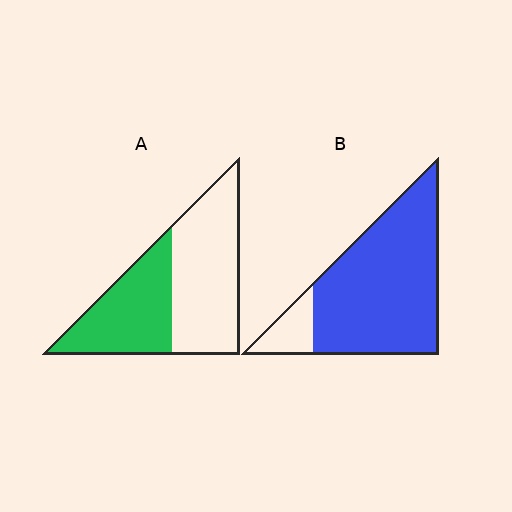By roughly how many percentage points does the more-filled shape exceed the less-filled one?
By roughly 45 percentage points (B over A).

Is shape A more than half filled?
No.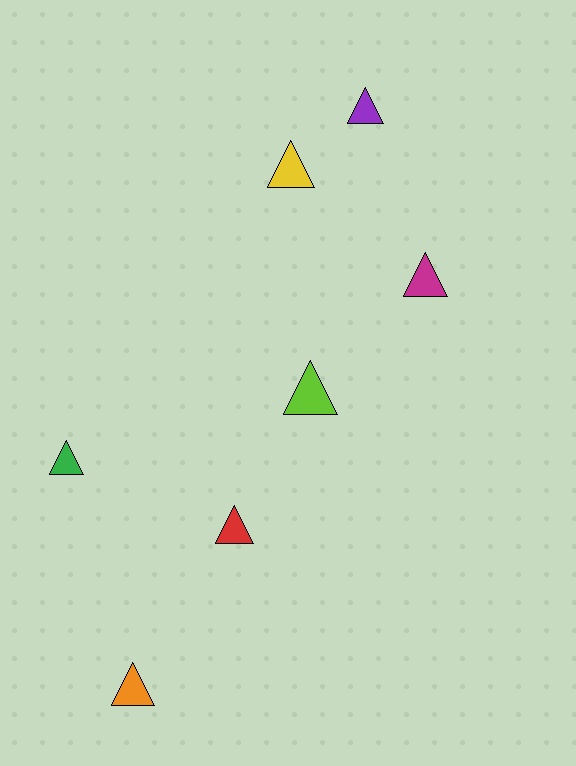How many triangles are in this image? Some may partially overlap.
There are 7 triangles.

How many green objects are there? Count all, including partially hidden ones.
There is 1 green object.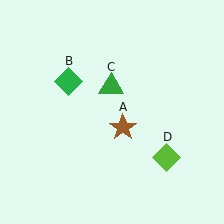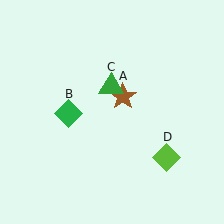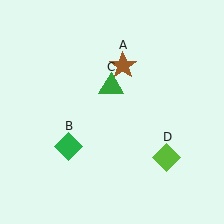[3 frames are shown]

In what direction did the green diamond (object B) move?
The green diamond (object B) moved down.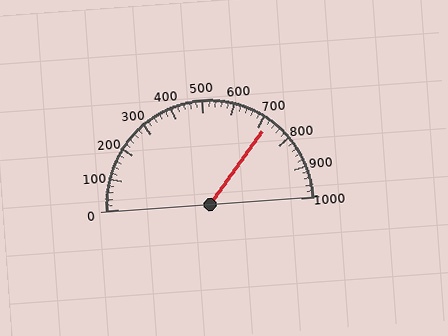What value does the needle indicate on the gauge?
The needle indicates approximately 720.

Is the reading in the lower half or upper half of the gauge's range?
The reading is in the upper half of the range (0 to 1000).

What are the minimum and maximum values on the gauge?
The gauge ranges from 0 to 1000.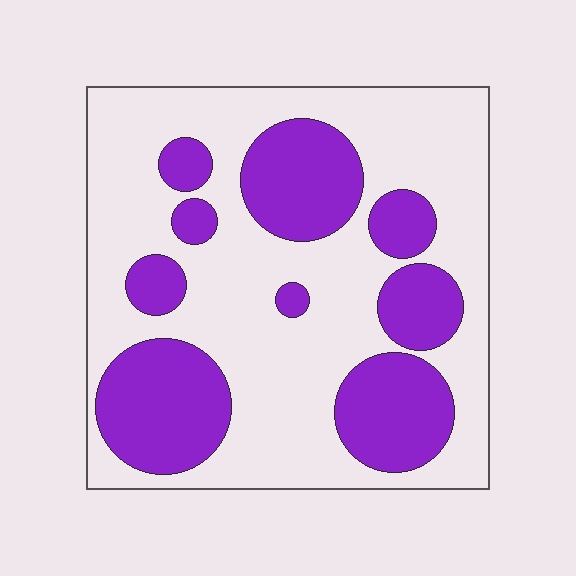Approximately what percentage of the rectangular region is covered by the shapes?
Approximately 35%.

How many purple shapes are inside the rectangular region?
9.